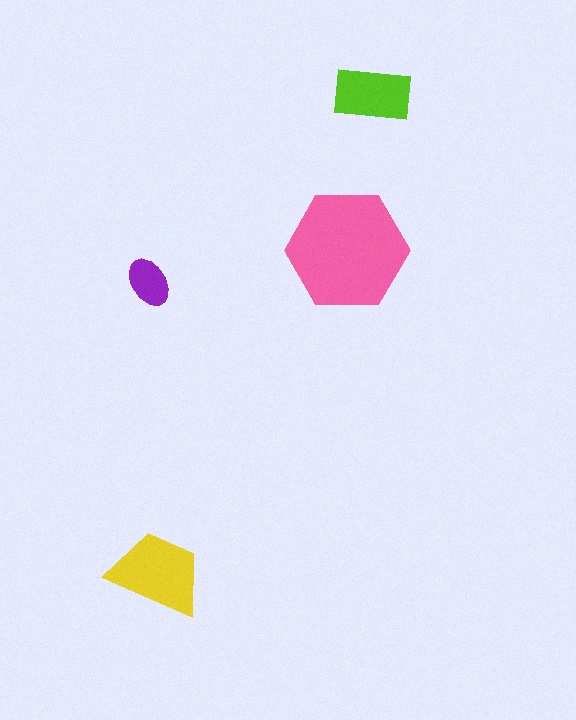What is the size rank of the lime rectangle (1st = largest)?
3rd.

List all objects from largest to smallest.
The pink hexagon, the yellow trapezoid, the lime rectangle, the purple ellipse.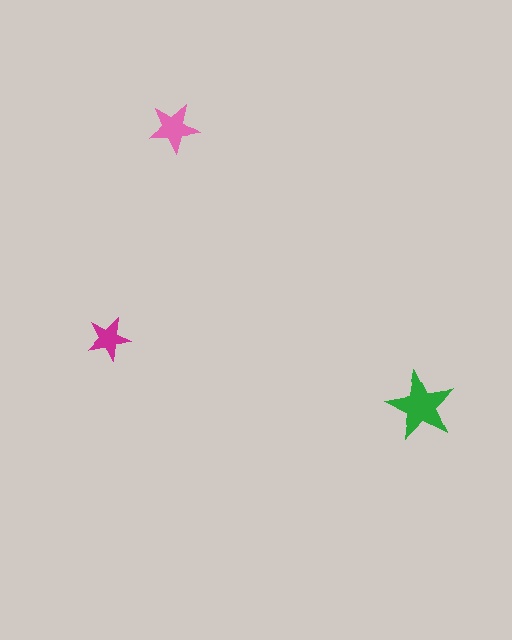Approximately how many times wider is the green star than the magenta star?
About 1.5 times wider.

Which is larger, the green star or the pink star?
The green one.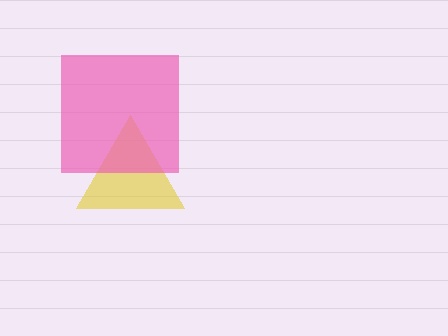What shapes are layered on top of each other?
The layered shapes are: a yellow triangle, a pink square.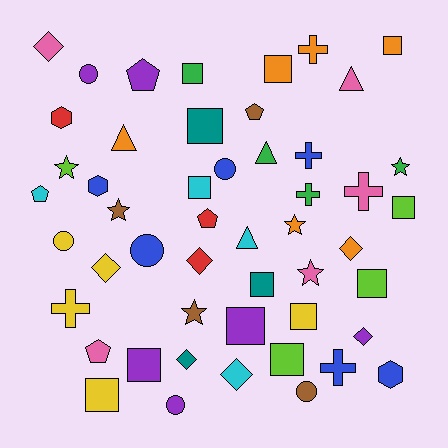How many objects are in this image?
There are 50 objects.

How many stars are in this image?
There are 6 stars.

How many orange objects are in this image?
There are 6 orange objects.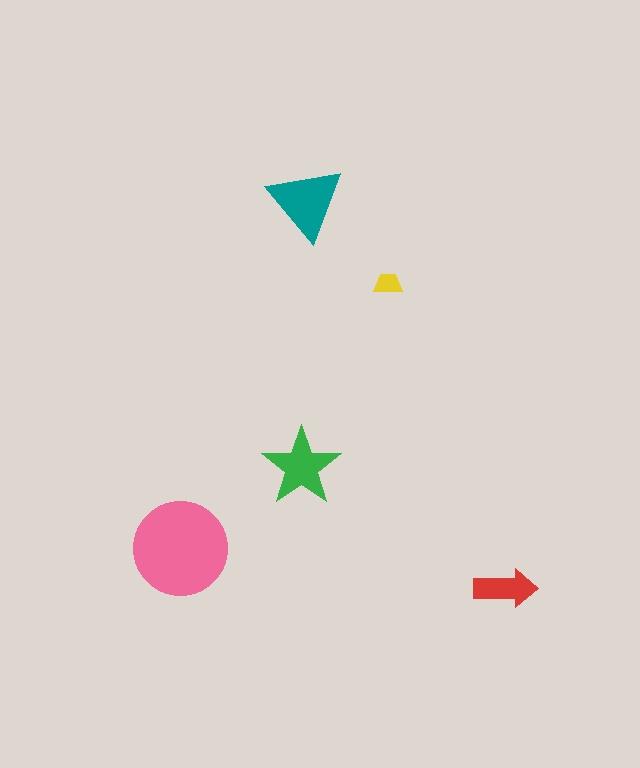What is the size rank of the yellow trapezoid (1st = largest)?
5th.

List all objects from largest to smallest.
The pink circle, the teal triangle, the green star, the red arrow, the yellow trapezoid.